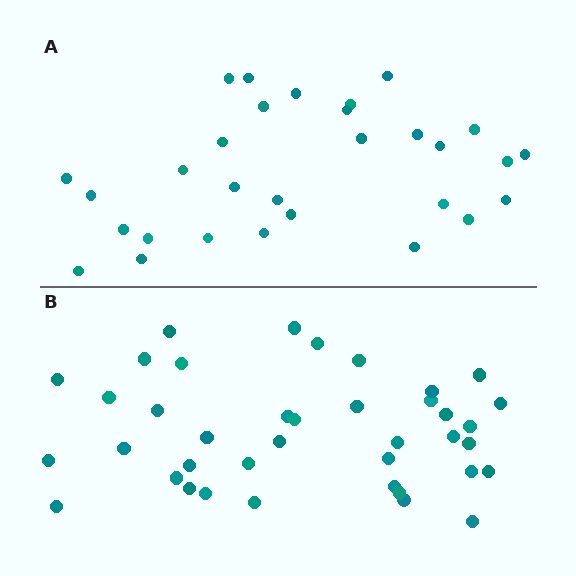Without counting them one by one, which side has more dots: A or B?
Region B (the bottom region) has more dots.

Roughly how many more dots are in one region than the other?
Region B has roughly 8 or so more dots than region A.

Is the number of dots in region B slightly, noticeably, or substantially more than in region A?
Region B has noticeably more, but not dramatically so. The ratio is roughly 1.3 to 1.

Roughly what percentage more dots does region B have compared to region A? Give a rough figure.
About 30% more.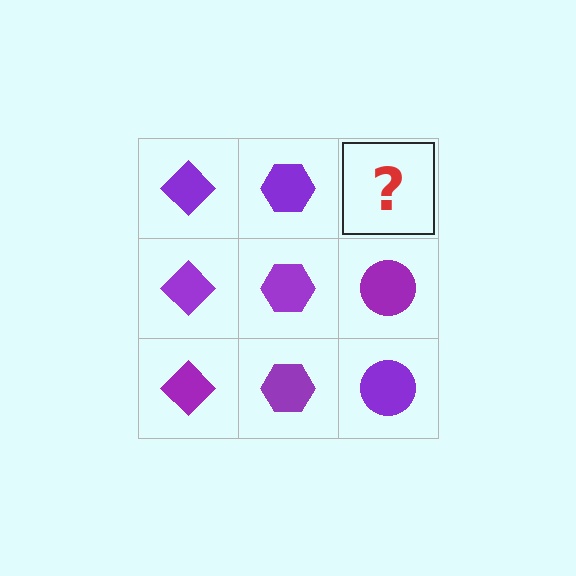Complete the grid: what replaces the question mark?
The question mark should be replaced with a purple circle.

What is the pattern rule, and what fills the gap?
The rule is that each column has a consistent shape. The gap should be filled with a purple circle.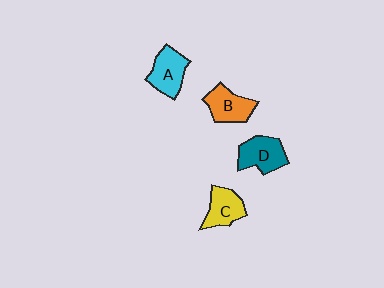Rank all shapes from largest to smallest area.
From largest to smallest: D (teal), A (cyan), B (orange), C (yellow).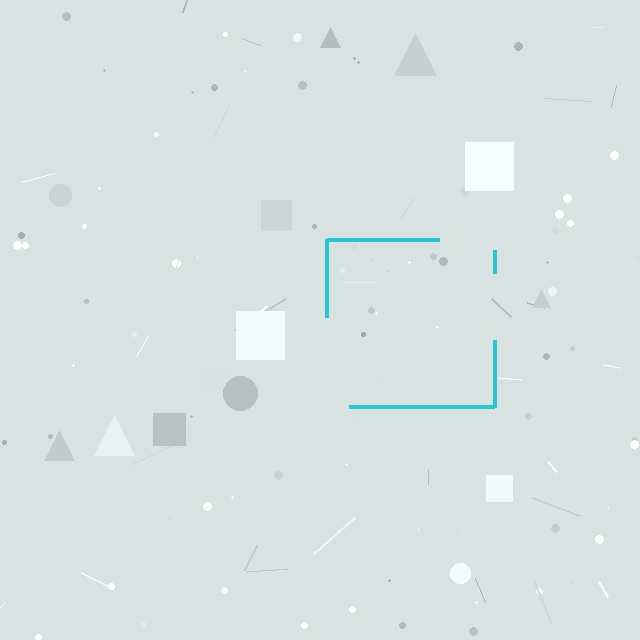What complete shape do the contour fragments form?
The contour fragments form a square.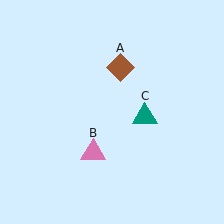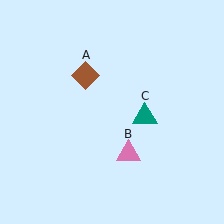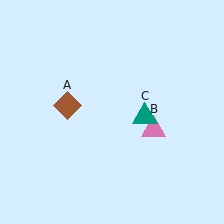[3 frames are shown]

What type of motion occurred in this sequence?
The brown diamond (object A), pink triangle (object B) rotated counterclockwise around the center of the scene.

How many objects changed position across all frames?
2 objects changed position: brown diamond (object A), pink triangle (object B).